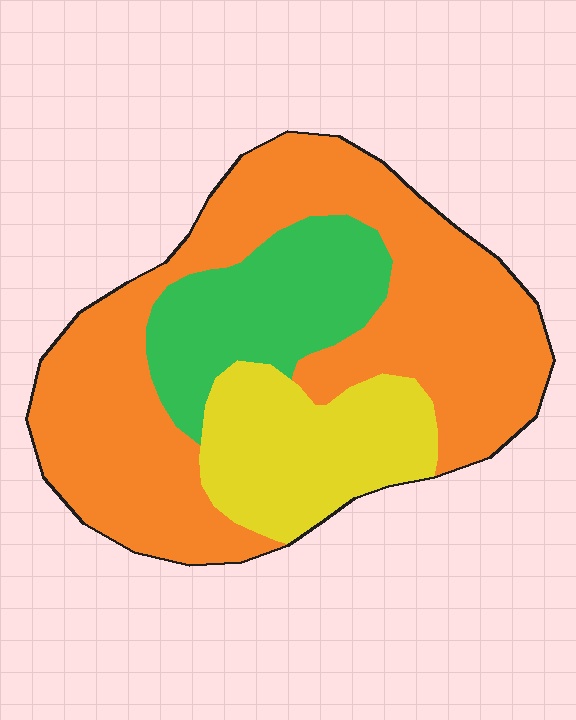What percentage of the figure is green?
Green takes up about one fifth (1/5) of the figure.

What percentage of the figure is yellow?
Yellow covers 21% of the figure.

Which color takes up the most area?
Orange, at roughly 60%.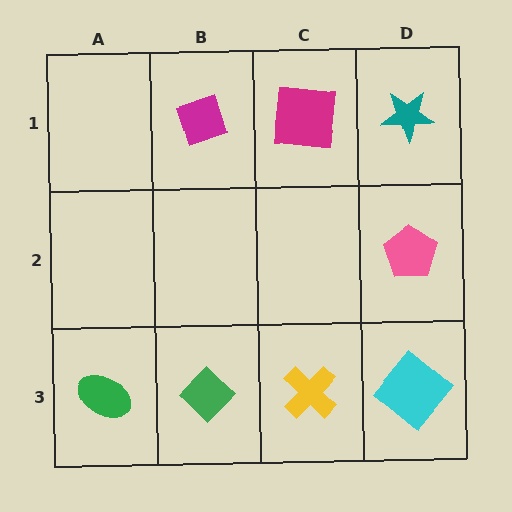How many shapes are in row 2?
1 shape.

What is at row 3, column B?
A green diamond.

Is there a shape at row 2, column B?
No, that cell is empty.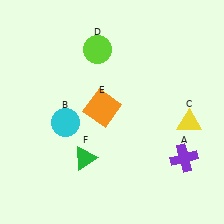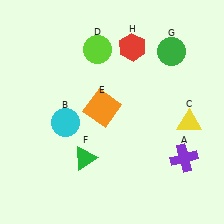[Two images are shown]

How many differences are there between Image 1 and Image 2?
There are 2 differences between the two images.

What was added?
A green circle (G), a red hexagon (H) were added in Image 2.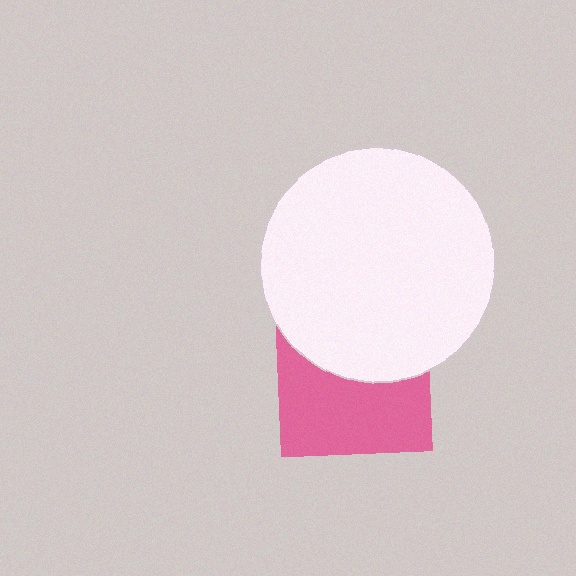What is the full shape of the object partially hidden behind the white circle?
The partially hidden object is a pink square.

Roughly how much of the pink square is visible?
About half of it is visible (roughly 55%).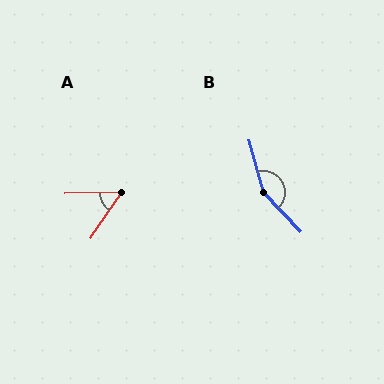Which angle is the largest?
B, at approximately 152 degrees.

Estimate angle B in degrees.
Approximately 152 degrees.